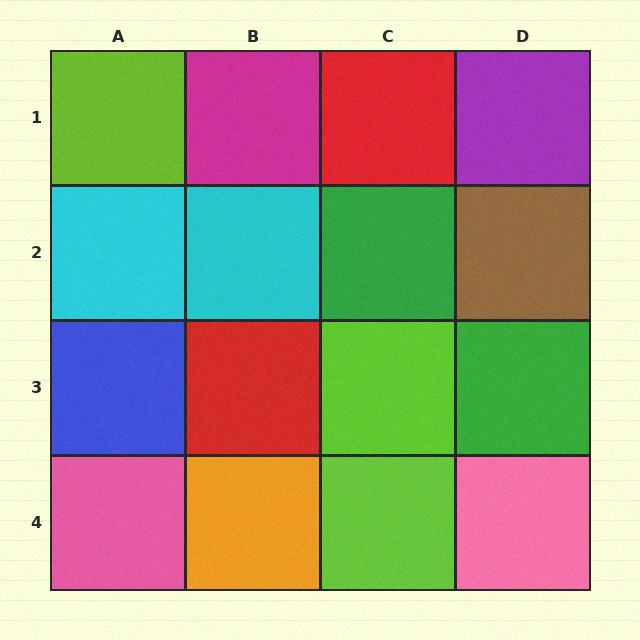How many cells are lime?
3 cells are lime.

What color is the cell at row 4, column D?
Pink.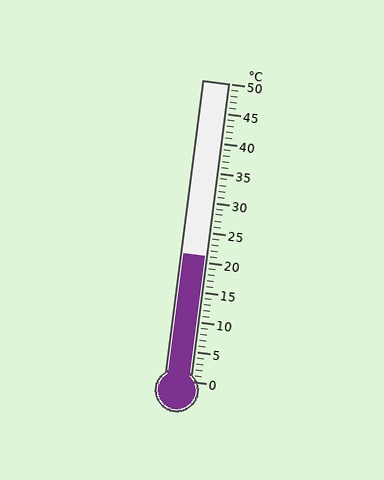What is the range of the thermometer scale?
The thermometer scale ranges from 0°C to 50°C.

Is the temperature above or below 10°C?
The temperature is above 10°C.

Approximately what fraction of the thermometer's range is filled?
The thermometer is filled to approximately 40% of its range.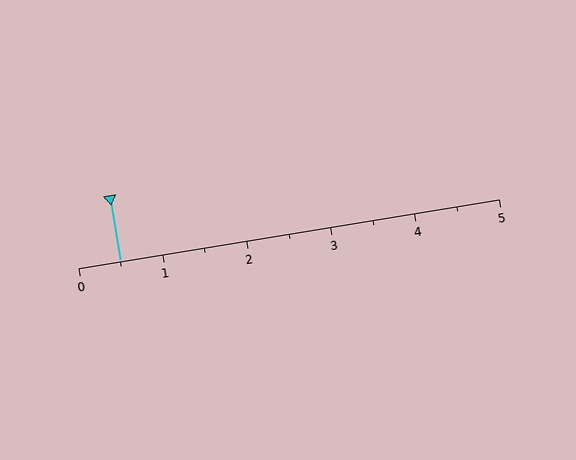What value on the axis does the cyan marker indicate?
The marker indicates approximately 0.5.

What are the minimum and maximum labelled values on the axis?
The axis runs from 0 to 5.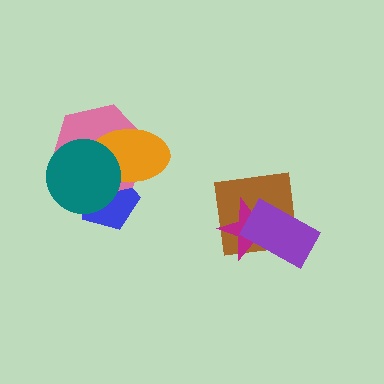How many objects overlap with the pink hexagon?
3 objects overlap with the pink hexagon.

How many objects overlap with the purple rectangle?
2 objects overlap with the purple rectangle.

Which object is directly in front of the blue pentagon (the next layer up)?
The pink hexagon is directly in front of the blue pentagon.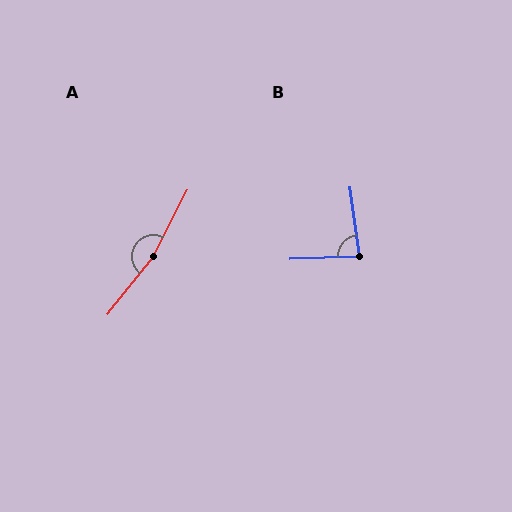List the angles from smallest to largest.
B (84°), A (169°).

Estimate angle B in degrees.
Approximately 84 degrees.